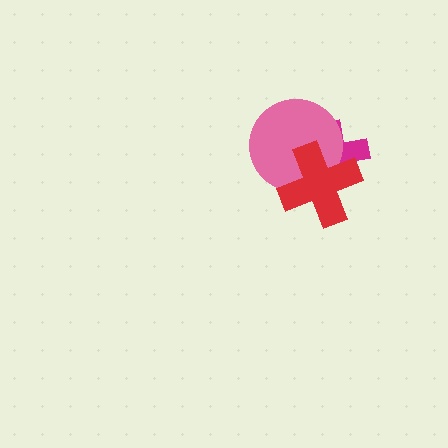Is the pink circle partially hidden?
Yes, it is partially covered by another shape.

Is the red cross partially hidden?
No, no other shape covers it.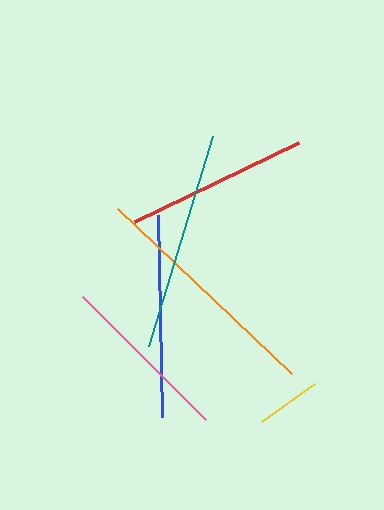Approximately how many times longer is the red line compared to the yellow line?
The red line is approximately 2.8 times the length of the yellow line.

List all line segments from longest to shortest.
From longest to shortest: orange, teal, blue, red, pink, yellow.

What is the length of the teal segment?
The teal segment is approximately 220 pixels long.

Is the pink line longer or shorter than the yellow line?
The pink line is longer than the yellow line.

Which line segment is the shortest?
The yellow line is the shortest at approximately 65 pixels.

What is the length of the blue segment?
The blue segment is approximately 202 pixels long.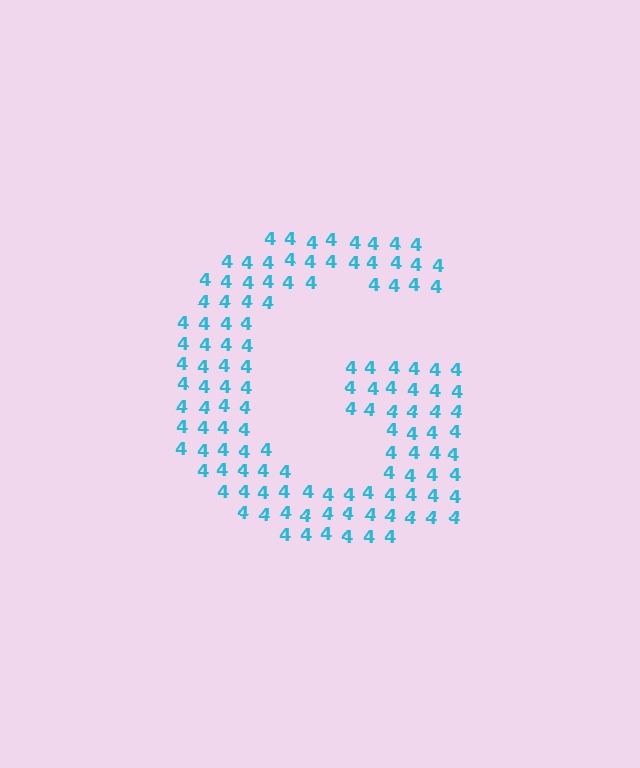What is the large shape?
The large shape is the letter G.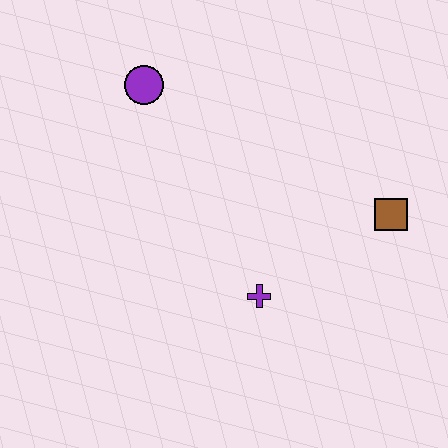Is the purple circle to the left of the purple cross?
Yes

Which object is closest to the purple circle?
The purple cross is closest to the purple circle.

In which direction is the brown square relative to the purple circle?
The brown square is to the right of the purple circle.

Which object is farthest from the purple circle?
The brown square is farthest from the purple circle.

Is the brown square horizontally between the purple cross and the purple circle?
No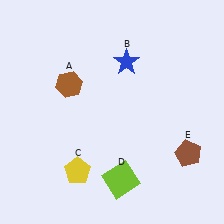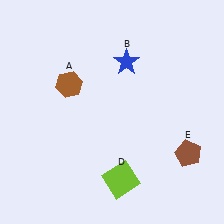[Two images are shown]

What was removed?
The yellow pentagon (C) was removed in Image 2.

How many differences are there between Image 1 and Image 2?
There is 1 difference between the two images.